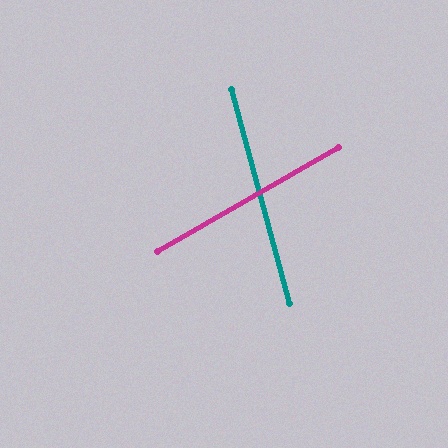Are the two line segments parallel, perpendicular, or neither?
Neither parallel nor perpendicular — they differ by about 75°.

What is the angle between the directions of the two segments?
Approximately 75 degrees.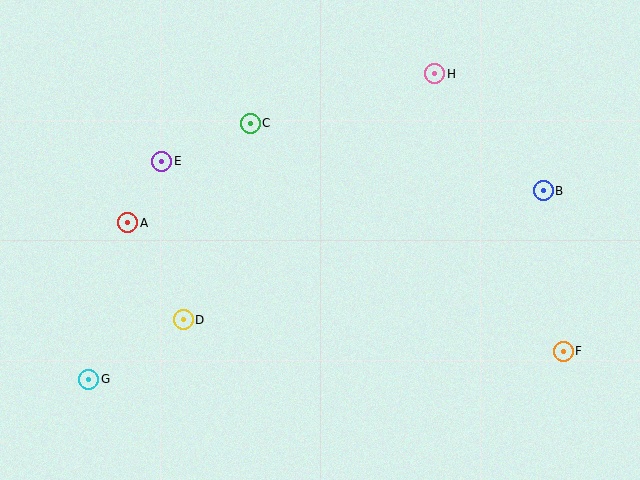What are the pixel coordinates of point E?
Point E is at (162, 161).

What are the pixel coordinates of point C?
Point C is at (250, 123).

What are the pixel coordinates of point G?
Point G is at (89, 379).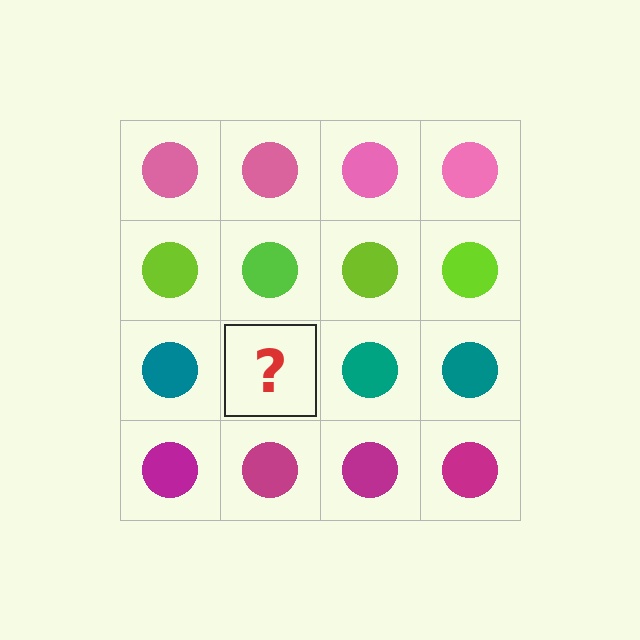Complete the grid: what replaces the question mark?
The question mark should be replaced with a teal circle.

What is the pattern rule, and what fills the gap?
The rule is that each row has a consistent color. The gap should be filled with a teal circle.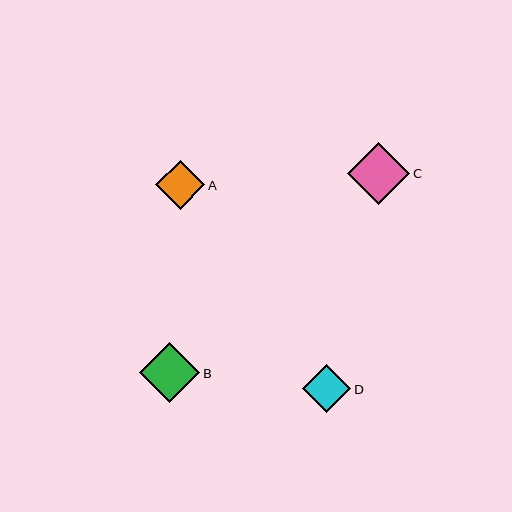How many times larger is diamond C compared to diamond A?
Diamond C is approximately 1.3 times the size of diamond A.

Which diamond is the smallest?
Diamond D is the smallest with a size of approximately 48 pixels.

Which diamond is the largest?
Diamond C is the largest with a size of approximately 62 pixels.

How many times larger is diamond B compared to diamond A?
Diamond B is approximately 1.2 times the size of diamond A.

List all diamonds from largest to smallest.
From largest to smallest: C, B, A, D.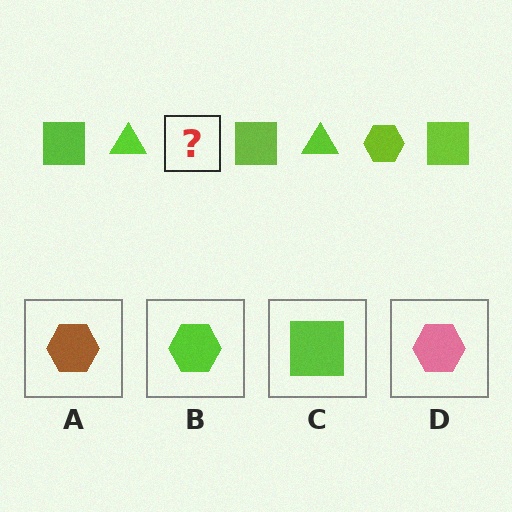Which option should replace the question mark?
Option B.